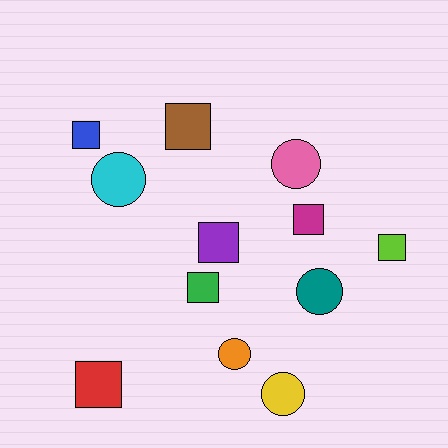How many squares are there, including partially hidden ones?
There are 7 squares.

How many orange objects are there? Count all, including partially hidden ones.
There is 1 orange object.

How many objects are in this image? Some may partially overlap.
There are 12 objects.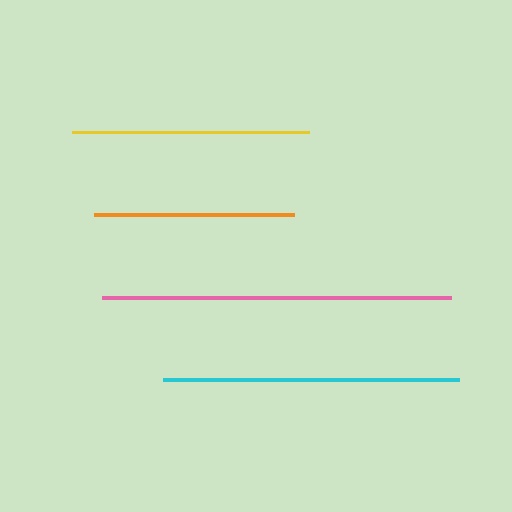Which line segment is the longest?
The pink line is the longest at approximately 349 pixels.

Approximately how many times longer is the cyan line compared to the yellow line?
The cyan line is approximately 1.3 times the length of the yellow line.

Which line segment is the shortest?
The orange line is the shortest at approximately 200 pixels.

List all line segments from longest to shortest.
From longest to shortest: pink, cyan, yellow, orange.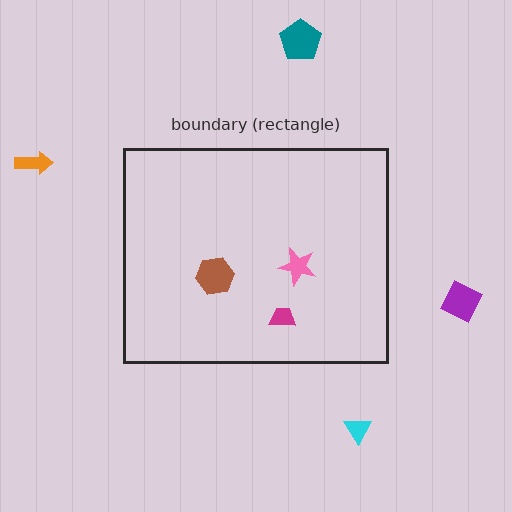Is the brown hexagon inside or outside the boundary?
Inside.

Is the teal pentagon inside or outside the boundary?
Outside.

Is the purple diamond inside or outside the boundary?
Outside.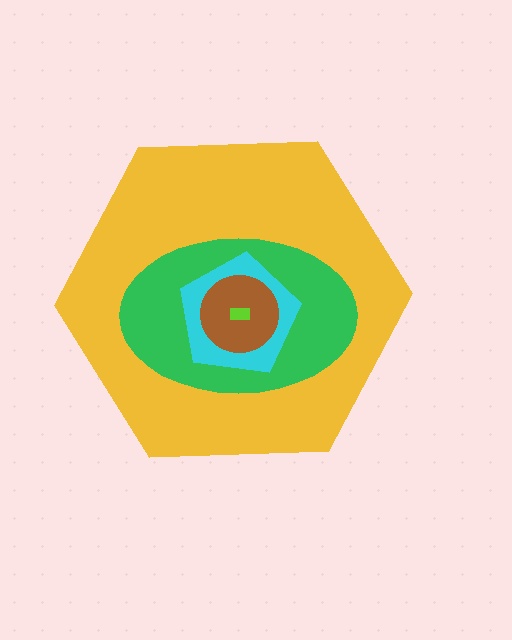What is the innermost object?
The lime rectangle.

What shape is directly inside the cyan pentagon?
The brown circle.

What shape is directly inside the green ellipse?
The cyan pentagon.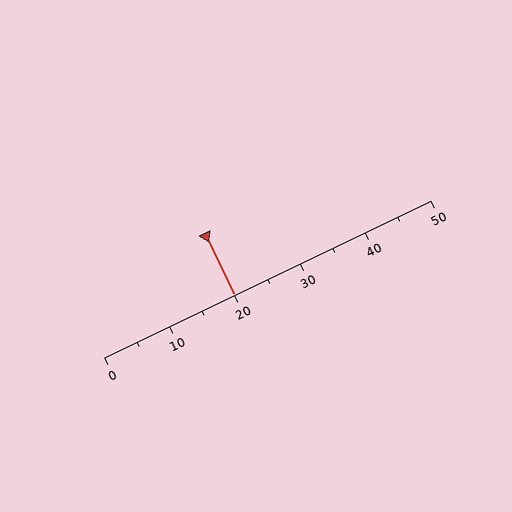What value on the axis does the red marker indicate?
The marker indicates approximately 20.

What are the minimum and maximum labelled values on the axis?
The axis runs from 0 to 50.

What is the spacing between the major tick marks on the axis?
The major ticks are spaced 10 apart.